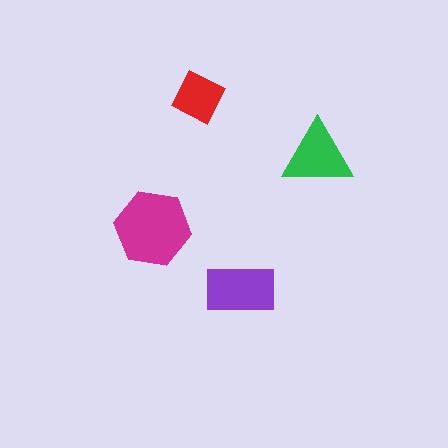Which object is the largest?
The magenta hexagon.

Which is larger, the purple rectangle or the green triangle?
The purple rectangle.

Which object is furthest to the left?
The magenta hexagon is leftmost.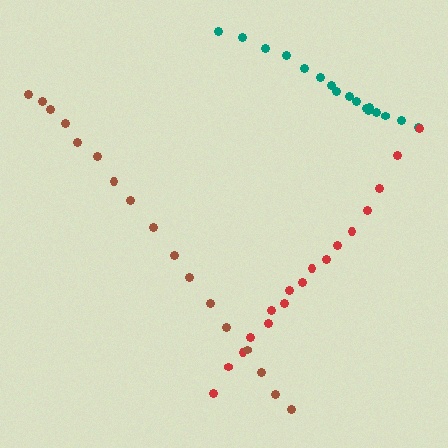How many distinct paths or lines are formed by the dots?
There are 3 distinct paths.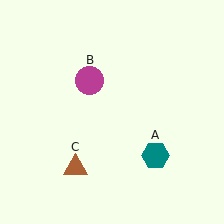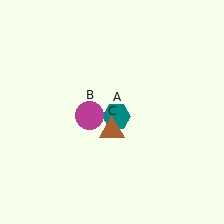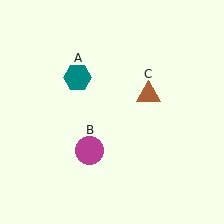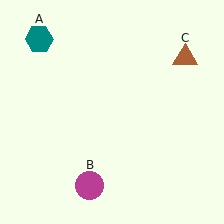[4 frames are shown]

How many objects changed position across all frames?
3 objects changed position: teal hexagon (object A), magenta circle (object B), brown triangle (object C).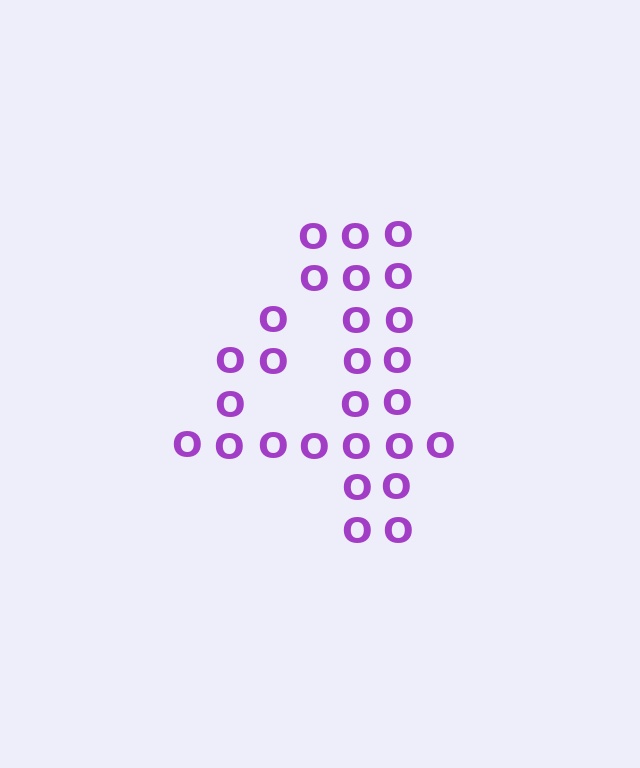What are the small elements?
The small elements are letter O's.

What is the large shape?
The large shape is the digit 4.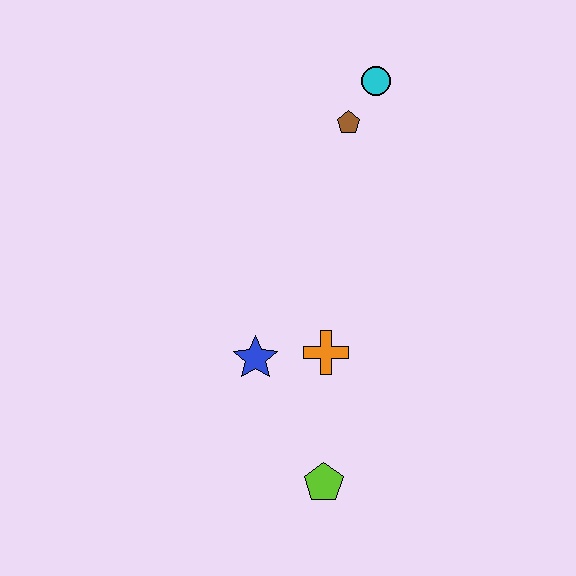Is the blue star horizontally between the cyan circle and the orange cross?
No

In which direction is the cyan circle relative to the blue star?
The cyan circle is above the blue star.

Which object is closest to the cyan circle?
The brown pentagon is closest to the cyan circle.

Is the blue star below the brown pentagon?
Yes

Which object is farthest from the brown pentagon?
The lime pentagon is farthest from the brown pentagon.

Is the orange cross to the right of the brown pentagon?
No